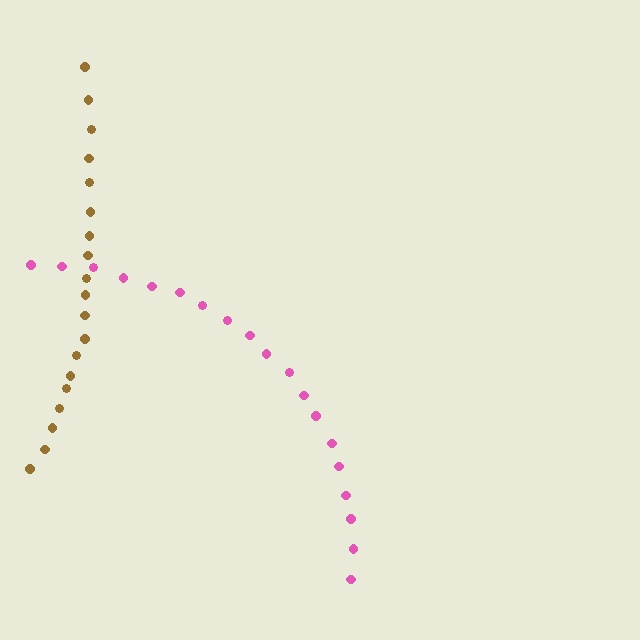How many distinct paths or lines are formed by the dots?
There are 2 distinct paths.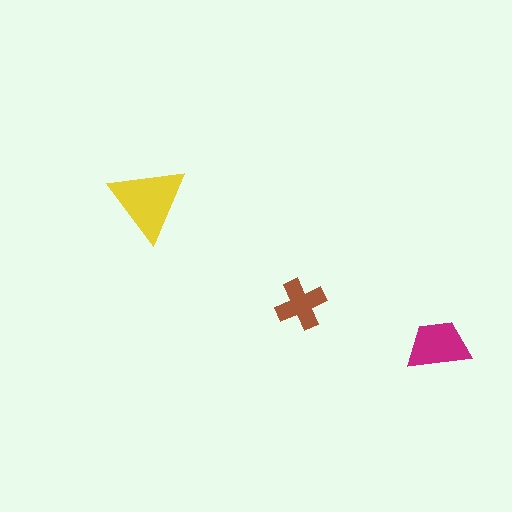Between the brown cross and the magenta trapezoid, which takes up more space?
The magenta trapezoid.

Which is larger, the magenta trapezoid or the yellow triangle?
The yellow triangle.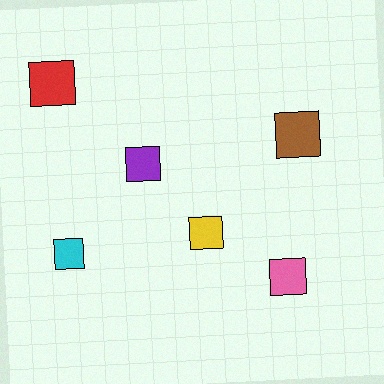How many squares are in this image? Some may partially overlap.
There are 6 squares.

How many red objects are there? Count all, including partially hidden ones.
There is 1 red object.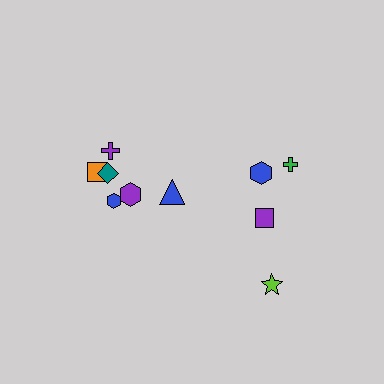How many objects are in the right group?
There are 4 objects.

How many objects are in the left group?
There are 6 objects.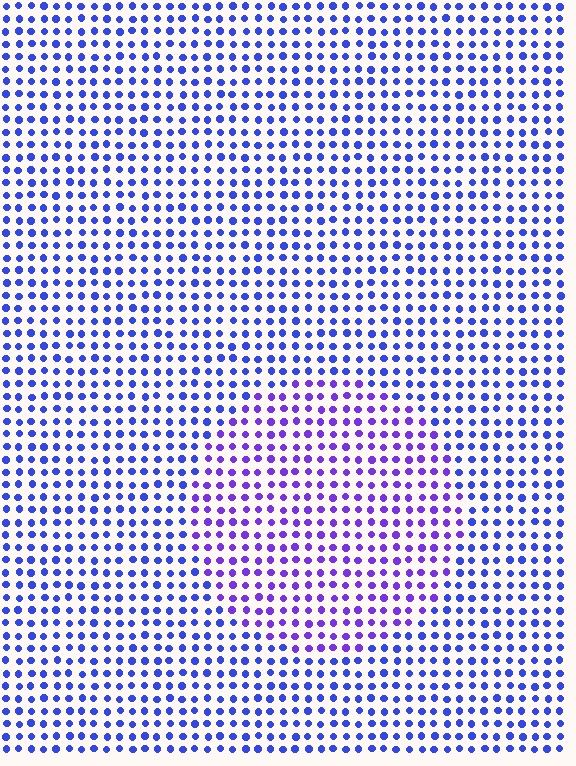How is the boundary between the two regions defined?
The boundary is defined purely by a slight shift in hue (about 31 degrees). Spacing, size, and orientation are identical on both sides.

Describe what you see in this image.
The image is filled with small blue elements in a uniform arrangement. A circle-shaped region is visible where the elements are tinted to a slightly different hue, forming a subtle color boundary.